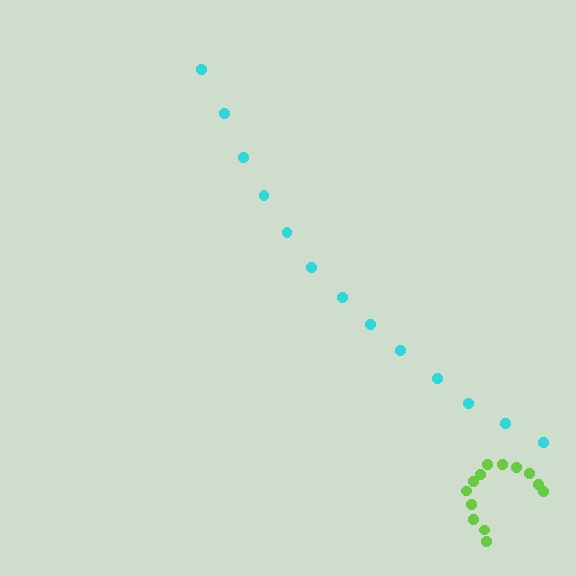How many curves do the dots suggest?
There are 2 distinct paths.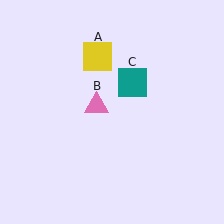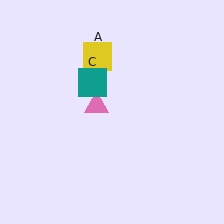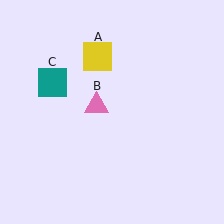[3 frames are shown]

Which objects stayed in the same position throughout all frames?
Yellow square (object A) and pink triangle (object B) remained stationary.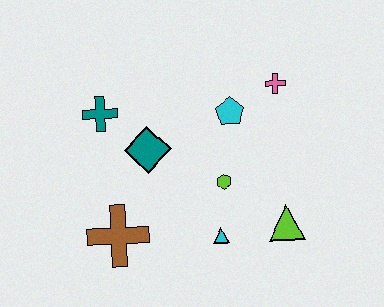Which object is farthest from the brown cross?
The pink cross is farthest from the brown cross.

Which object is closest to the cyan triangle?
The lime hexagon is closest to the cyan triangle.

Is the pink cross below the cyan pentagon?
No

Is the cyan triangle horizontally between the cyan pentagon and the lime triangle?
No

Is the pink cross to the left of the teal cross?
No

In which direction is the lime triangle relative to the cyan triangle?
The lime triangle is to the right of the cyan triangle.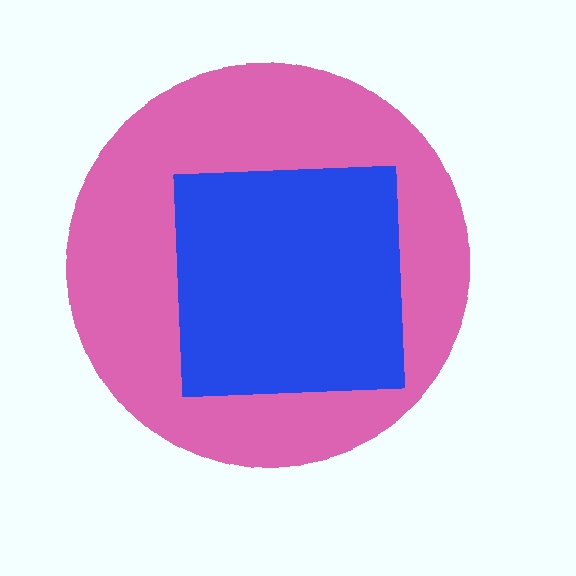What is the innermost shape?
The blue square.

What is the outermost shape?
The pink circle.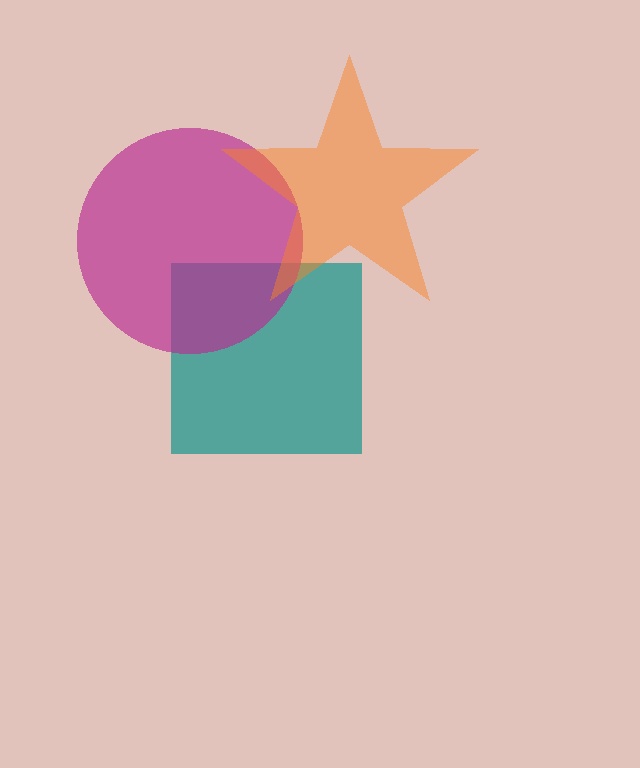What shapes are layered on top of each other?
The layered shapes are: a teal square, a magenta circle, an orange star.